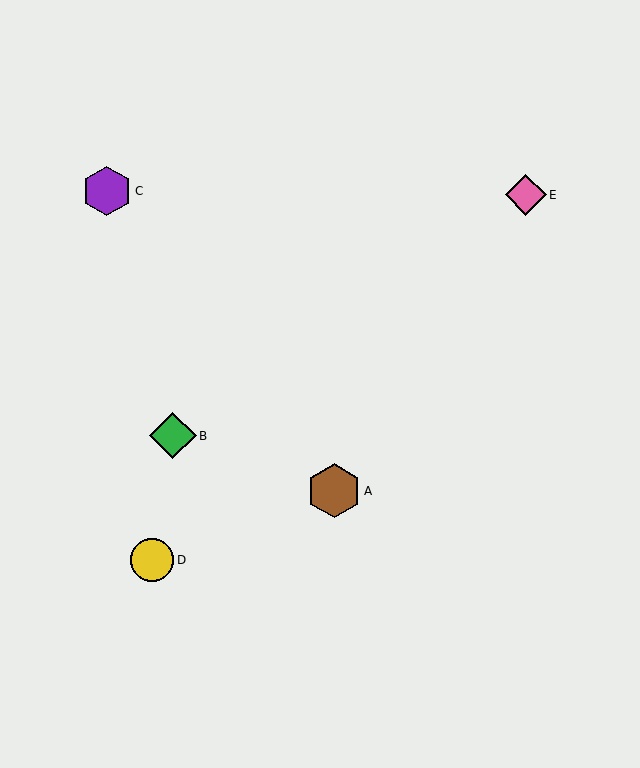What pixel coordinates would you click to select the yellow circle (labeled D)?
Click at (152, 560) to select the yellow circle D.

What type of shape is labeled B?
Shape B is a green diamond.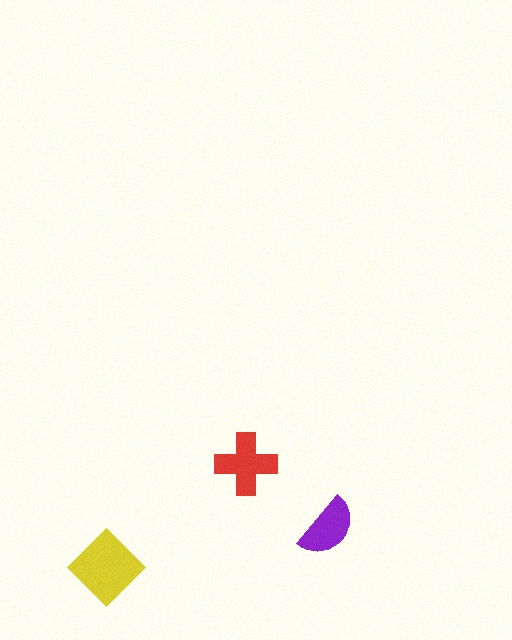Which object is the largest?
The yellow diamond.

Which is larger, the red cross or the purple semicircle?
The red cross.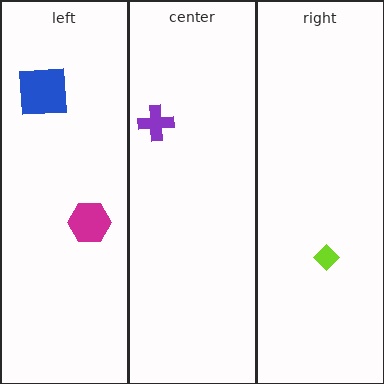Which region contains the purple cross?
The center region.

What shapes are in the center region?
The purple cross.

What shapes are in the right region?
The lime diamond.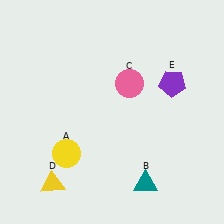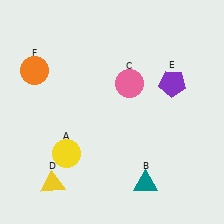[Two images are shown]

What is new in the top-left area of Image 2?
An orange circle (F) was added in the top-left area of Image 2.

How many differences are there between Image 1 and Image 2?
There is 1 difference between the two images.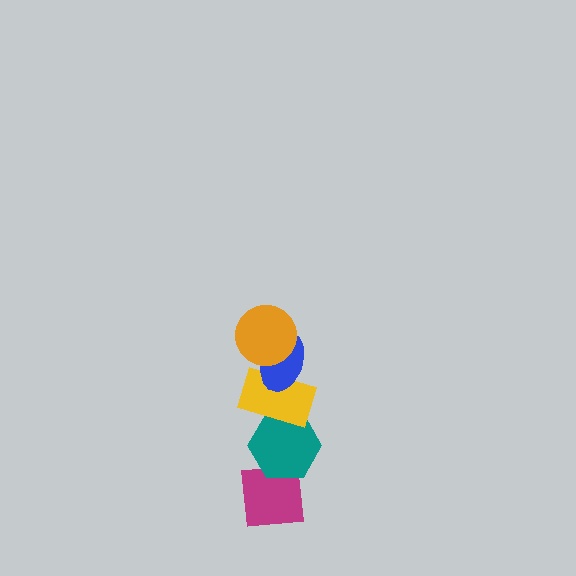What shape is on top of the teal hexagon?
The yellow rectangle is on top of the teal hexagon.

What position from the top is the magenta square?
The magenta square is 5th from the top.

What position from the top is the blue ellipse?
The blue ellipse is 2nd from the top.